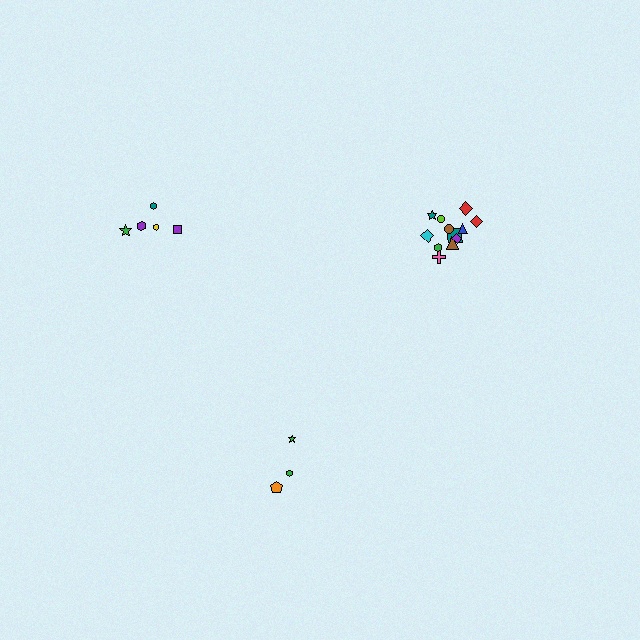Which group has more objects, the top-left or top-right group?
The top-right group.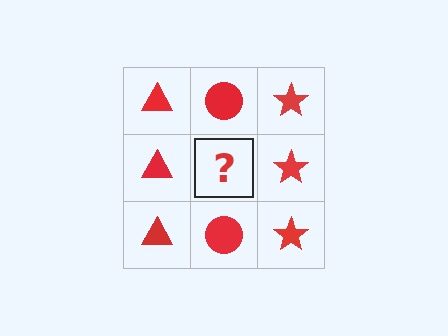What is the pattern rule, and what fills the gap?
The rule is that each column has a consistent shape. The gap should be filled with a red circle.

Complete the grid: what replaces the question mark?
The question mark should be replaced with a red circle.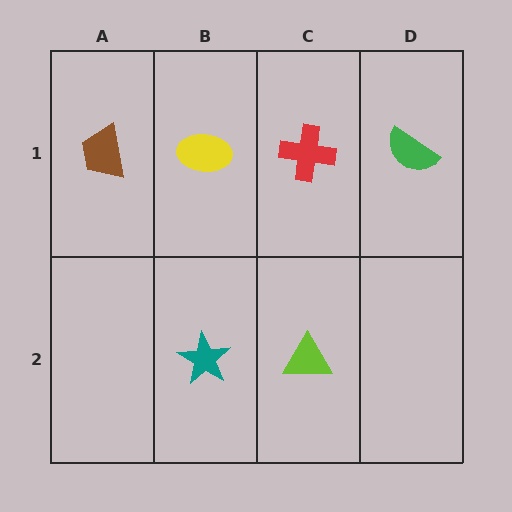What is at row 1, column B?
A yellow ellipse.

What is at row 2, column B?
A teal star.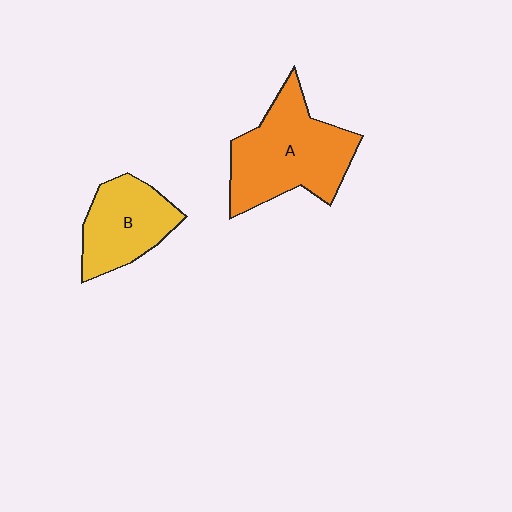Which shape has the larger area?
Shape A (orange).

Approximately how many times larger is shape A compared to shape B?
Approximately 1.5 times.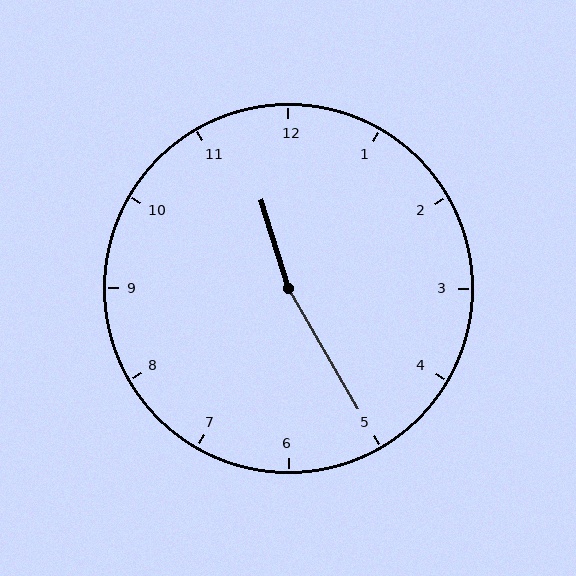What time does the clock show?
11:25.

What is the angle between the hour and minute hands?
Approximately 168 degrees.